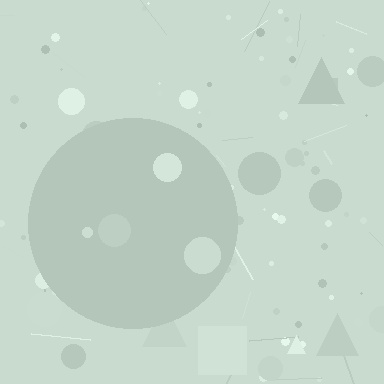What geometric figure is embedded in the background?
A circle is embedded in the background.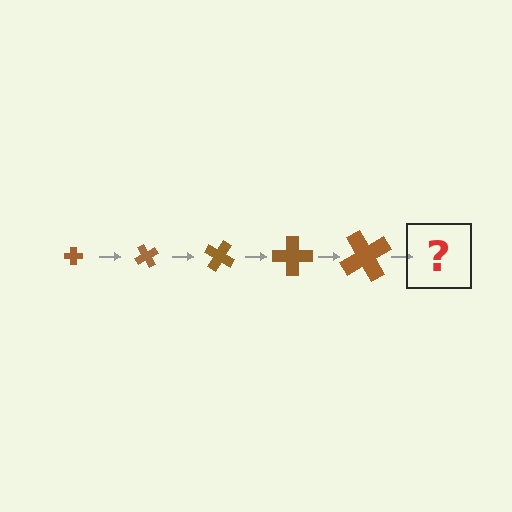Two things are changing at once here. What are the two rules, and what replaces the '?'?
The two rules are that the cross grows larger each step and it rotates 60 degrees each step. The '?' should be a cross, larger than the previous one and rotated 300 degrees from the start.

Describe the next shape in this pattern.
It should be a cross, larger than the previous one and rotated 300 degrees from the start.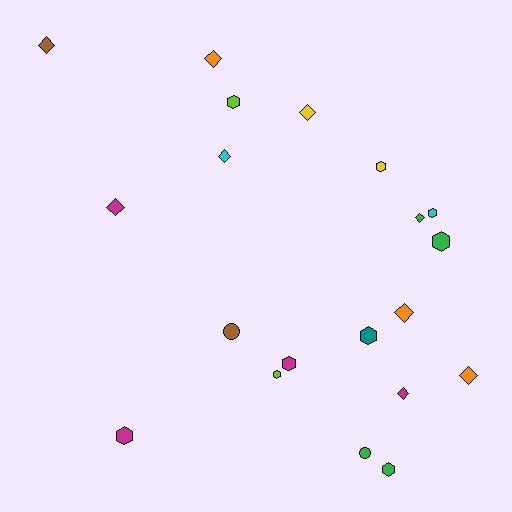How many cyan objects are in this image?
There are 2 cyan objects.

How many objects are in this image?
There are 20 objects.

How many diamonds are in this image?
There are 9 diamonds.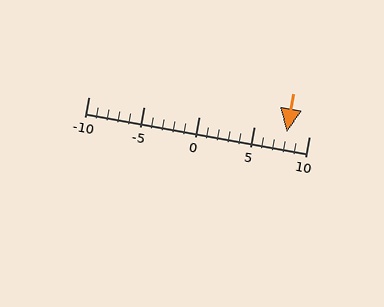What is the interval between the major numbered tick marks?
The major tick marks are spaced 5 units apart.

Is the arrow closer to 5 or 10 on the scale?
The arrow is closer to 10.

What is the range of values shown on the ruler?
The ruler shows values from -10 to 10.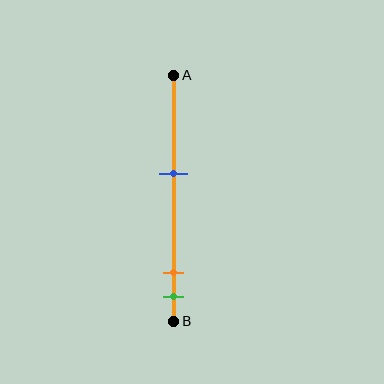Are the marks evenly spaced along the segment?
No, the marks are not evenly spaced.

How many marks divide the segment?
There are 3 marks dividing the segment.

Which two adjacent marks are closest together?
The orange and green marks are the closest adjacent pair.